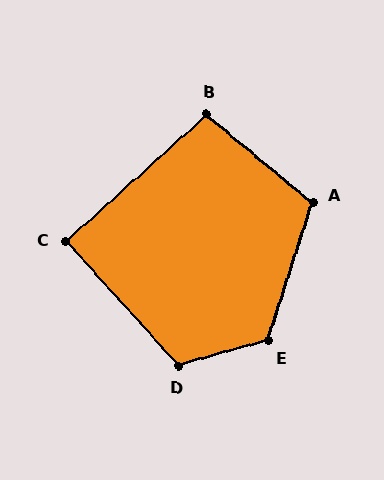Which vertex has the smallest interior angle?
C, at approximately 90 degrees.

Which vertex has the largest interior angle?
E, at approximately 123 degrees.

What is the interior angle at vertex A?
Approximately 112 degrees (obtuse).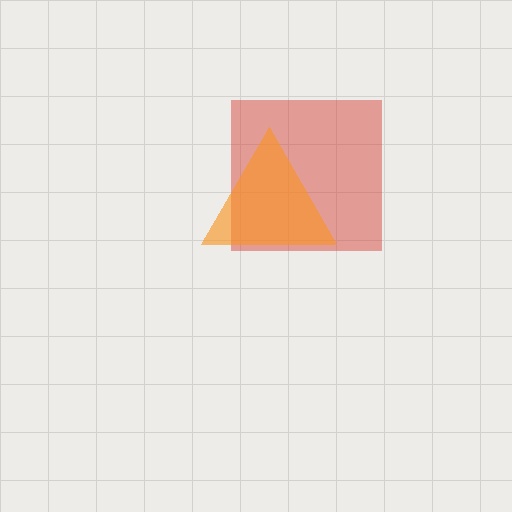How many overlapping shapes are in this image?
There are 2 overlapping shapes in the image.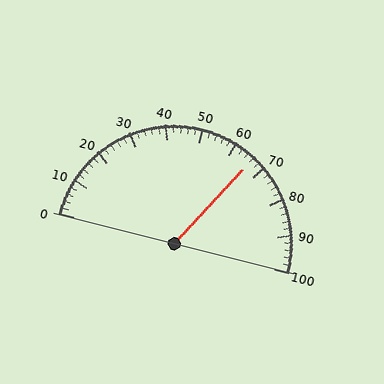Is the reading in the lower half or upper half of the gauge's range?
The reading is in the upper half of the range (0 to 100).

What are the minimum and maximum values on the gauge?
The gauge ranges from 0 to 100.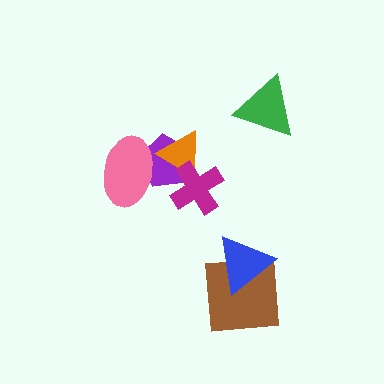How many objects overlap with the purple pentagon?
3 objects overlap with the purple pentagon.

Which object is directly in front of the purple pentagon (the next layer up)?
The orange triangle is directly in front of the purple pentagon.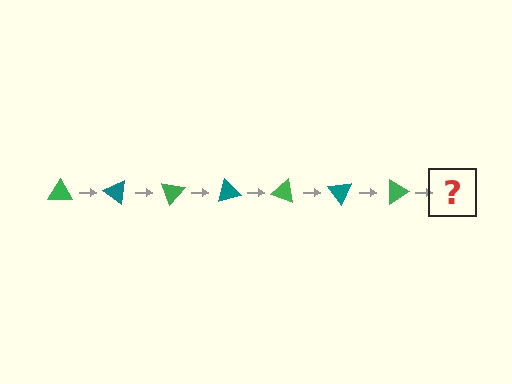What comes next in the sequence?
The next element should be a teal triangle, rotated 245 degrees from the start.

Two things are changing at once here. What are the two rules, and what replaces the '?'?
The two rules are that it rotates 35 degrees each step and the color cycles through green and teal. The '?' should be a teal triangle, rotated 245 degrees from the start.